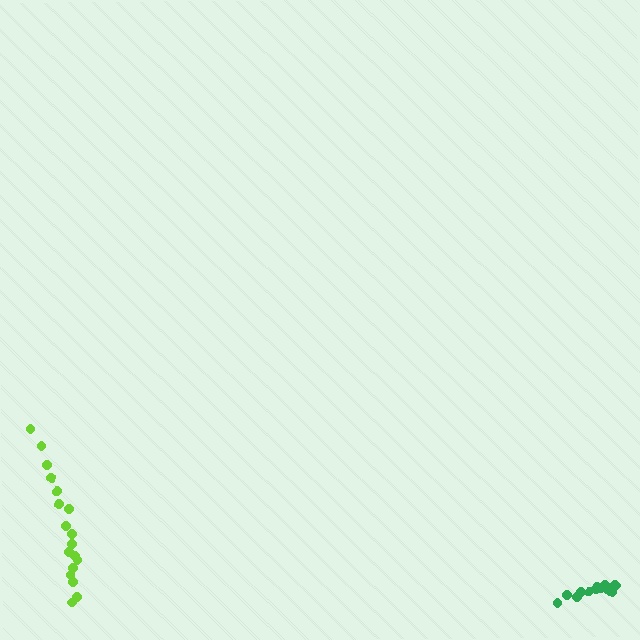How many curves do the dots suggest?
There are 2 distinct paths.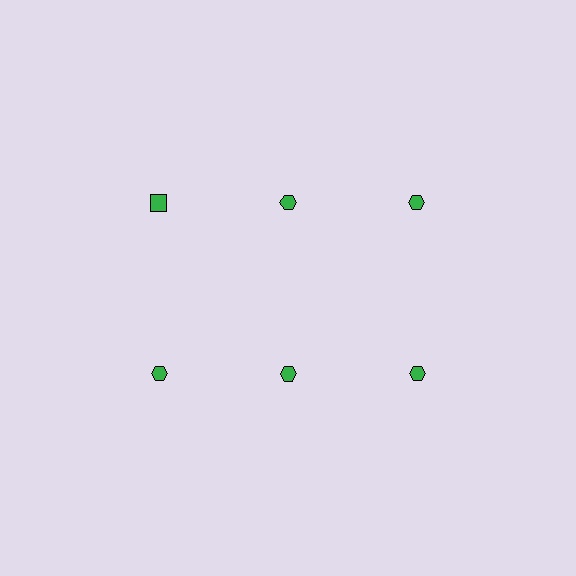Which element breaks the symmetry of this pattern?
The green square in the top row, leftmost column breaks the symmetry. All other shapes are green hexagons.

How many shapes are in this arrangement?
There are 6 shapes arranged in a grid pattern.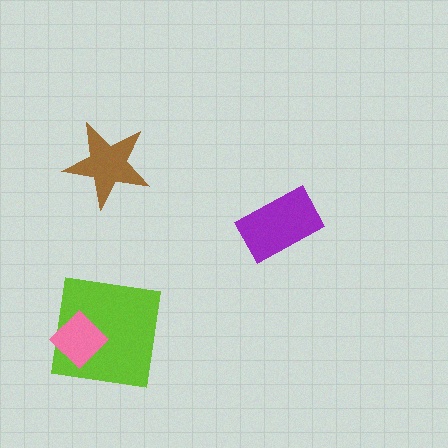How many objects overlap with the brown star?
0 objects overlap with the brown star.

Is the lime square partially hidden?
Yes, it is partially covered by another shape.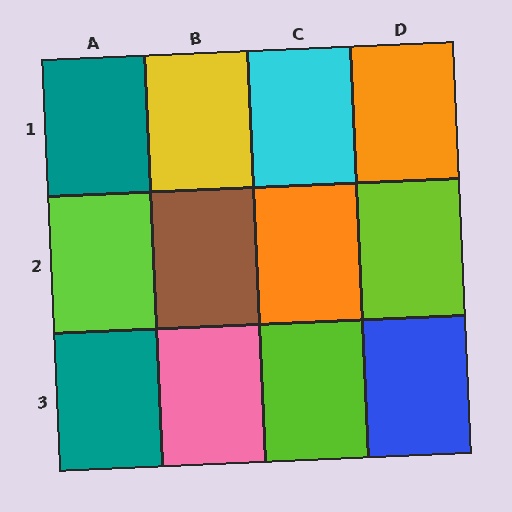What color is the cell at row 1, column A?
Teal.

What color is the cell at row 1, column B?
Yellow.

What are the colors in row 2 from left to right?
Lime, brown, orange, lime.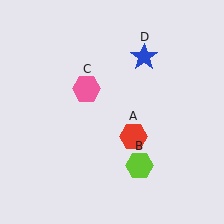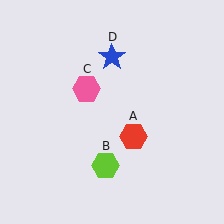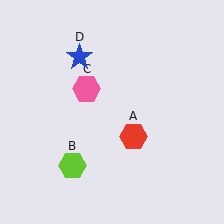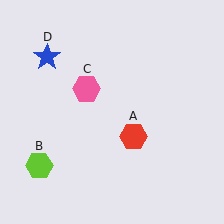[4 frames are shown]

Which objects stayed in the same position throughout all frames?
Red hexagon (object A) and pink hexagon (object C) remained stationary.